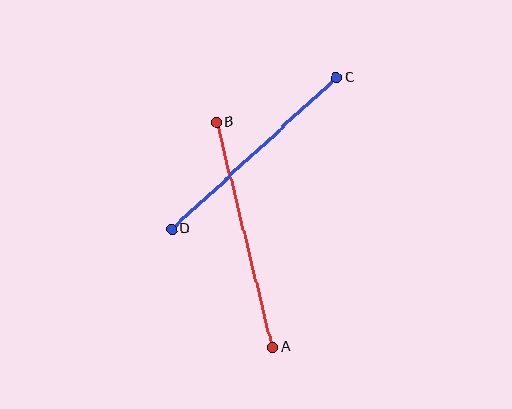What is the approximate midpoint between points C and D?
The midpoint is at approximately (254, 153) pixels.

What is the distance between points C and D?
The distance is approximately 223 pixels.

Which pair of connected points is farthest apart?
Points A and B are farthest apart.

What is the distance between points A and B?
The distance is approximately 232 pixels.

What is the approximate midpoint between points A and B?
The midpoint is at approximately (245, 235) pixels.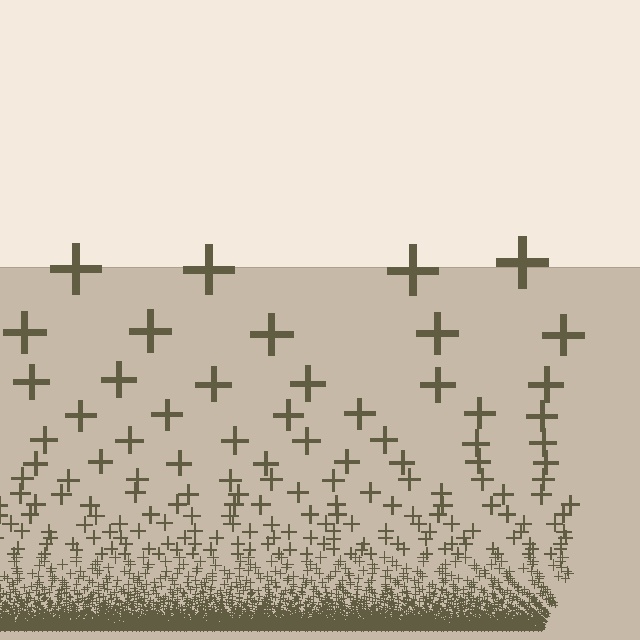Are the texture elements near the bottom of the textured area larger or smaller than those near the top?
Smaller. The gradient is inverted — elements near the bottom are smaller and denser.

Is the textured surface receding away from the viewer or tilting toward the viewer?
The surface appears to tilt toward the viewer. Texture elements get larger and sparser toward the top.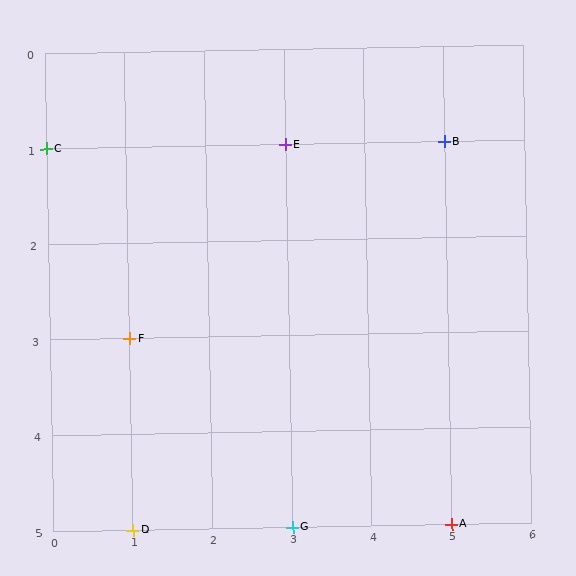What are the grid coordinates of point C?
Point C is at grid coordinates (0, 1).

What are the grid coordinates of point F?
Point F is at grid coordinates (1, 3).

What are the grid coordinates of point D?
Point D is at grid coordinates (1, 5).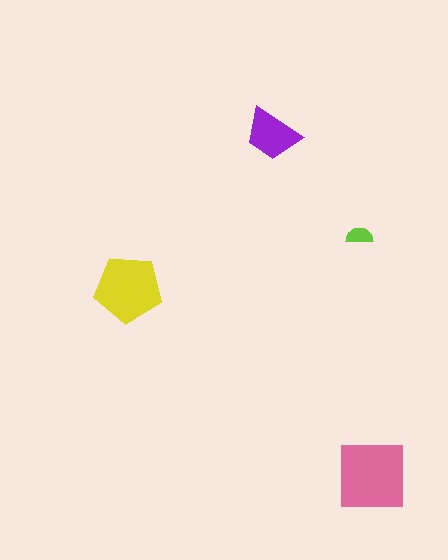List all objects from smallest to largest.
The lime semicircle, the purple trapezoid, the yellow pentagon, the pink square.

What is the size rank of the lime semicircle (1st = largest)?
4th.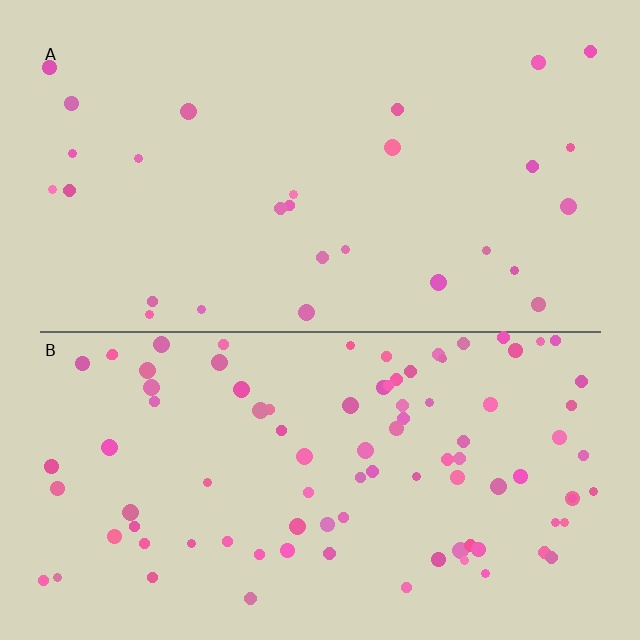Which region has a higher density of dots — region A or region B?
B (the bottom).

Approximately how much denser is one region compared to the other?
Approximately 3.3× — region B over region A.